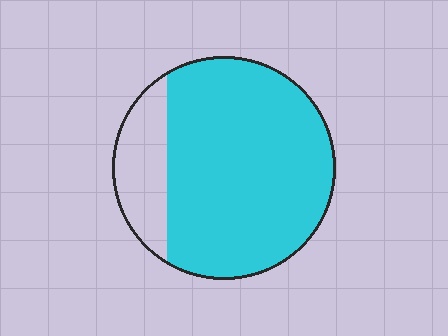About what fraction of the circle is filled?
About four fifths (4/5).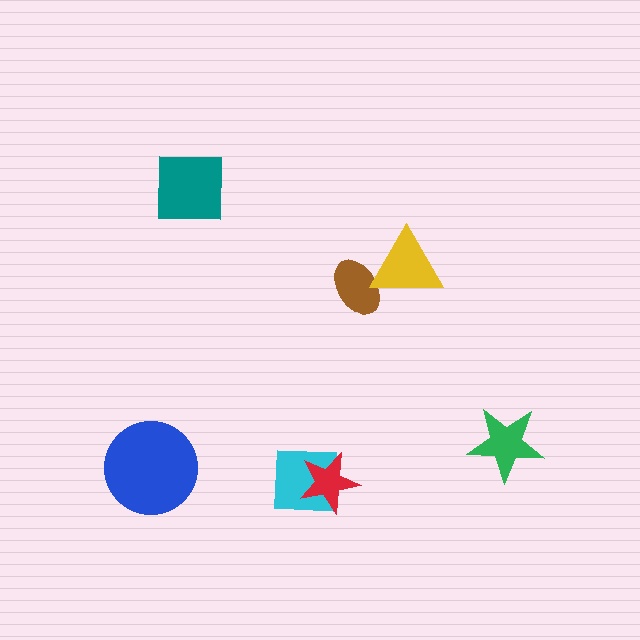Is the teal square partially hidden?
No, no other shape covers it.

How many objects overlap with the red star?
1 object overlaps with the red star.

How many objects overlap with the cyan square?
1 object overlaps with the cyan square.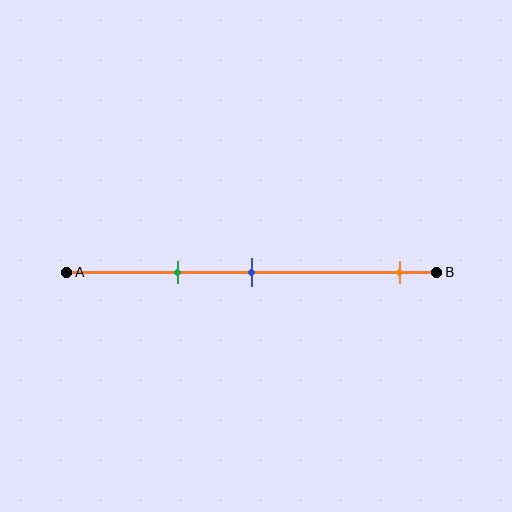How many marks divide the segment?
There are 3 marks dividing the segment.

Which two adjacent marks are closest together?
The green and blue marks are the closest adjacent pair.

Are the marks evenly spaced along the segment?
No, the marks are not evenly spaced.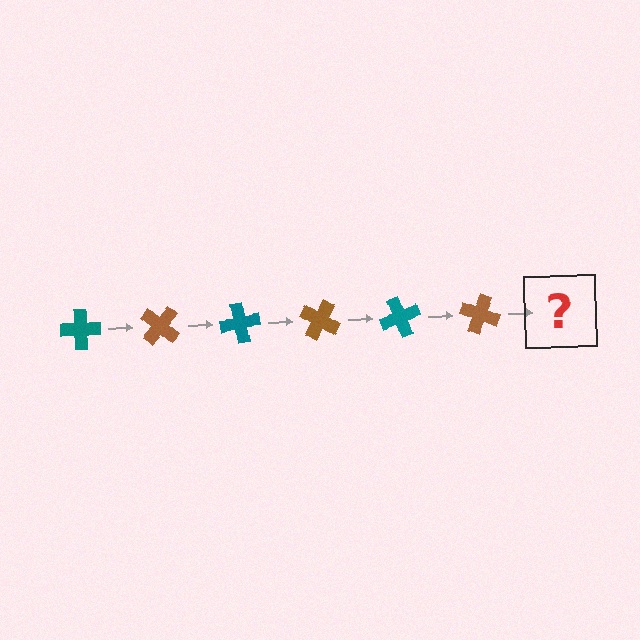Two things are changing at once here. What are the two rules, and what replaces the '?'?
The two rules are that it rotates 40 degrees each step and the color cycles through teal and brown. The '?' should be a teal cross, rotated 240 degrees from the start.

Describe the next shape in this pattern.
It should be a teal cross, rotated 240 degrees from the start.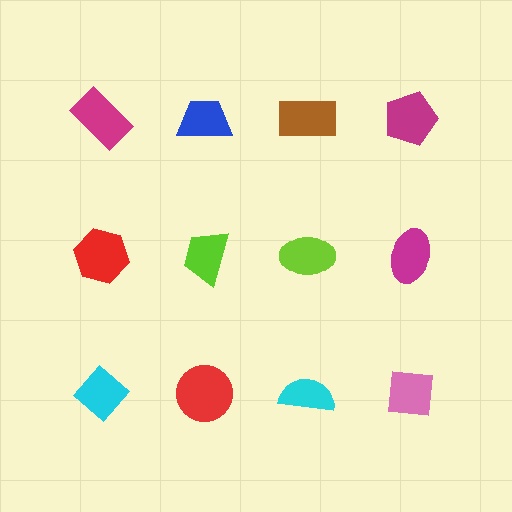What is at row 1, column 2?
A blue trapezoid.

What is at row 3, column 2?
A red circle.